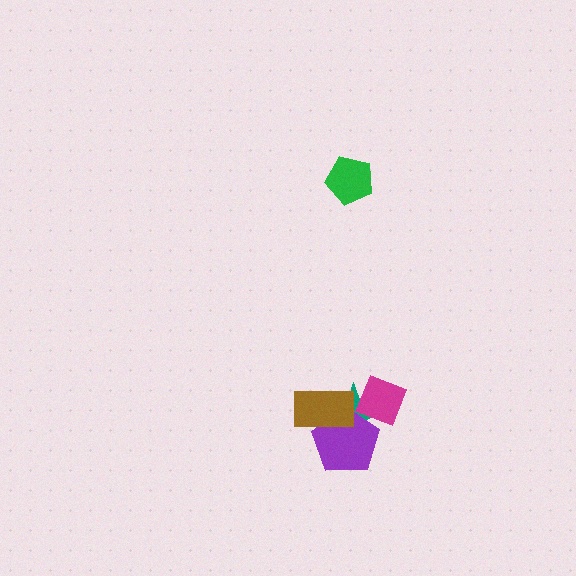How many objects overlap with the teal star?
3 objects overlap with the teal star.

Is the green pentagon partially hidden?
No, no other shape covers it.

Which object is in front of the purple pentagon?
The brown rectangle is in front of the purple pentagon.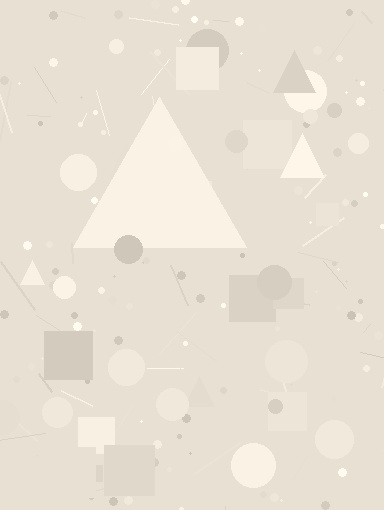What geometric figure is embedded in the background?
A triangle is embedded in the background.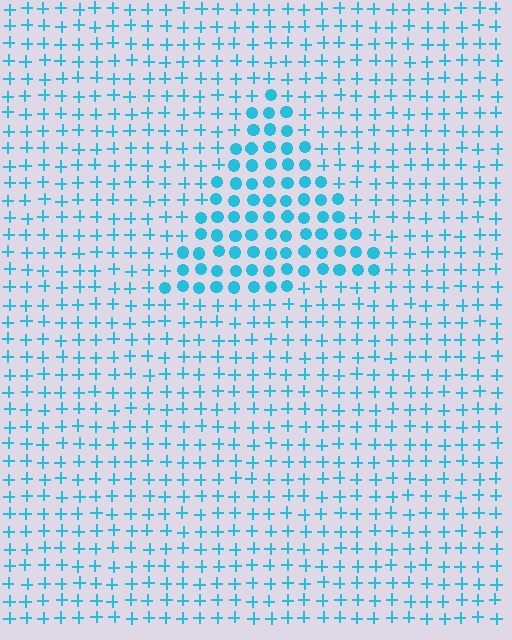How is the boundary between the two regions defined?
The boundary is defined by a change in element shape: circles inside vs. plus signs outside. All elements share the same color and spacing.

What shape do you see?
I see a triangle.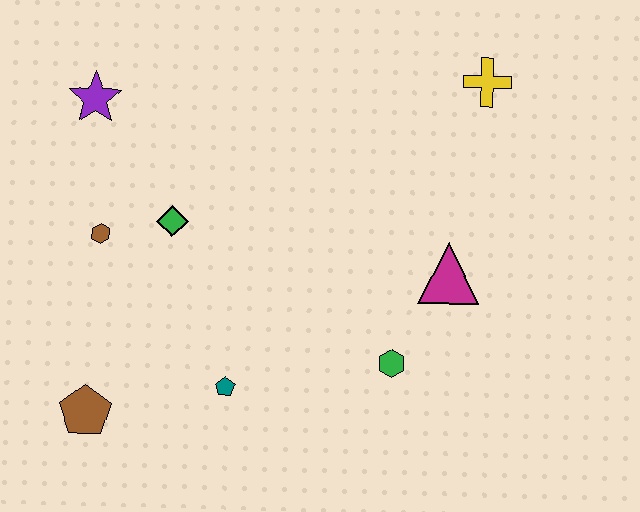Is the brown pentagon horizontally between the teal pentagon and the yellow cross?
No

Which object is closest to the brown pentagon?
The teal pentagon is closest to the brown pentagon.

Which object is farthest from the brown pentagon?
The yellow cross is farthest from the brown pentagon.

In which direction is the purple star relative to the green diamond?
The purple star is above the green diamond.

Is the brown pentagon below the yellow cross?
Yes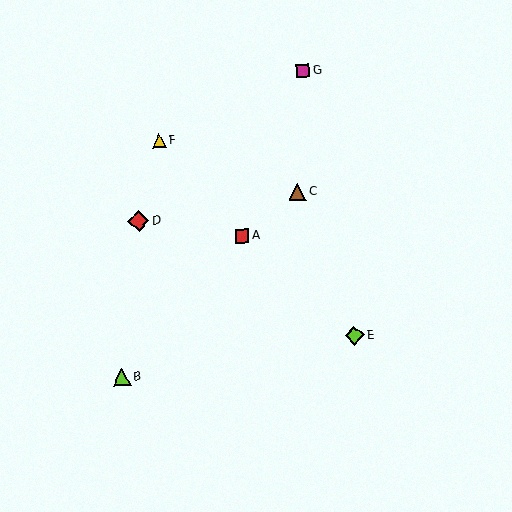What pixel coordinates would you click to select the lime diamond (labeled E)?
Click at (354, 335) to select the lime diamond E.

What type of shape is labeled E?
Shape E is a lime diamond.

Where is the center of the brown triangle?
The center of the brown triangle is at (297, 192).